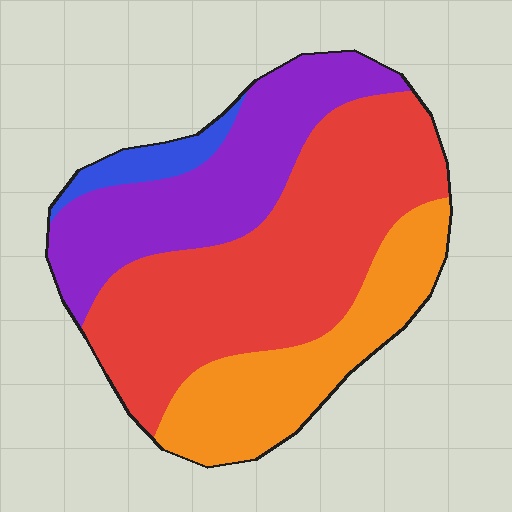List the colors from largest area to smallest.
From largest to smallest: red, purple, orange, blue.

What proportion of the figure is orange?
Orange takes up about one quarter (1/4) of the figure.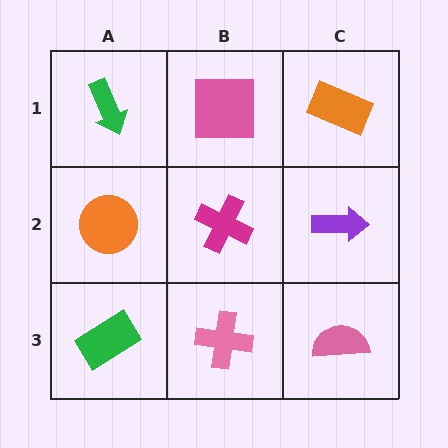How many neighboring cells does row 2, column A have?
3.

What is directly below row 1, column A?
An orange circle.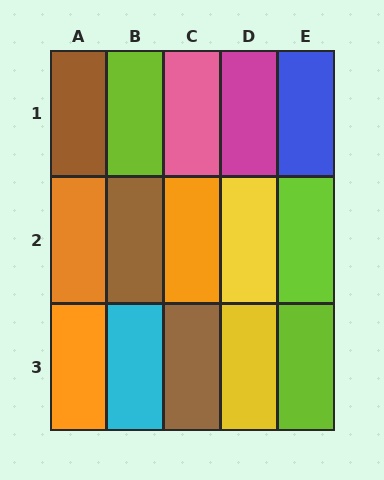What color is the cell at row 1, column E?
Blue.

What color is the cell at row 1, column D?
Magenta.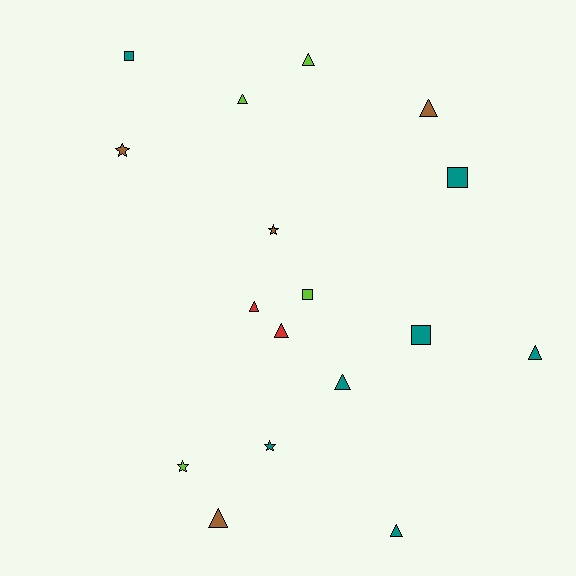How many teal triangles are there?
There are 3 teal triangles.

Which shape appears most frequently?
Triangle, with 9 objects.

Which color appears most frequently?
Teal, with 7 objects.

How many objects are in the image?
There are 17 objects.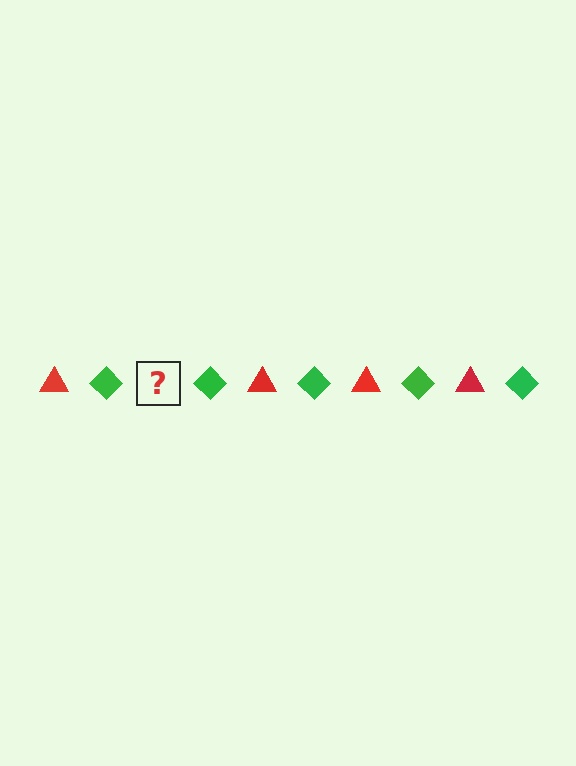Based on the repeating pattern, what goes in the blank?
The blank should be a red triangle.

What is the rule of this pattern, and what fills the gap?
The rule is that the pattern alternates between red triangle and green diamond. The gap should be filled with a red triangle.